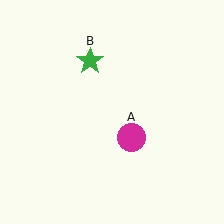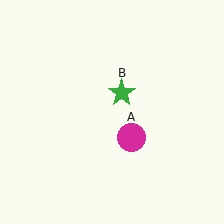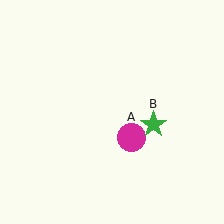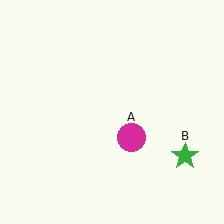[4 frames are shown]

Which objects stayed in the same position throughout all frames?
Magenta circle (object A) remained stationary.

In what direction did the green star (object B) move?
The green star (object B) moved down and to the right.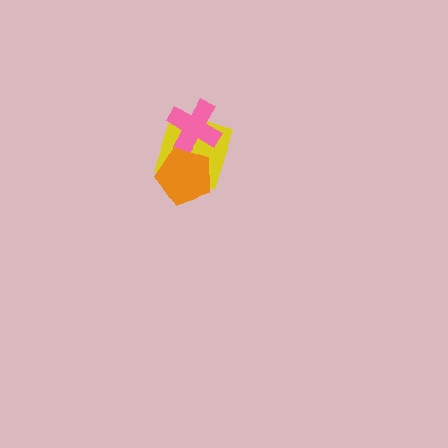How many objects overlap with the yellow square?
2 objects overlap with the yellow square.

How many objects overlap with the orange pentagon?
2 objects overlap with the orange pentagon.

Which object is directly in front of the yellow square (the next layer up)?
The pink cross is directly in front of the yellow square.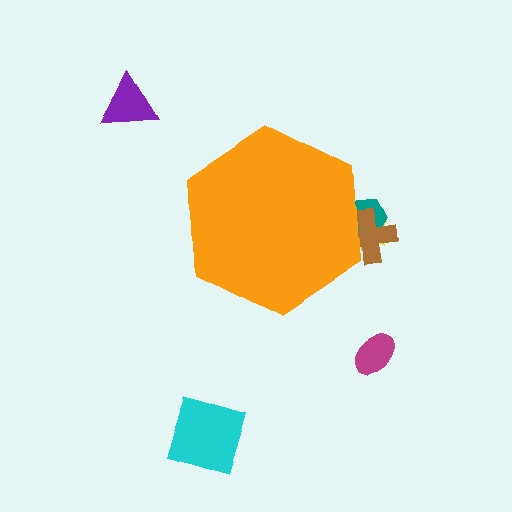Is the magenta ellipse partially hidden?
No, the magenta ellipse is fully visible.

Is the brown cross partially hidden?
Yes, the brown cross is partially hidden behind the orange hexagon.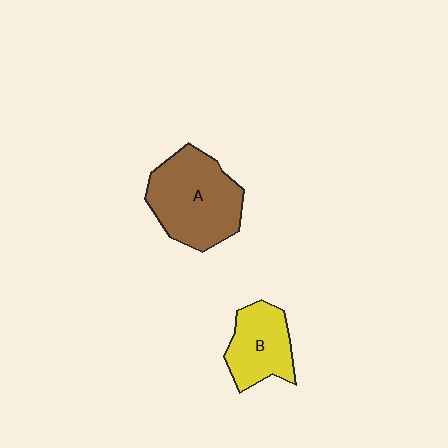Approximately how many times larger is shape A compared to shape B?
Approximately 1.6 times.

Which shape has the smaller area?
Shape B (yellow).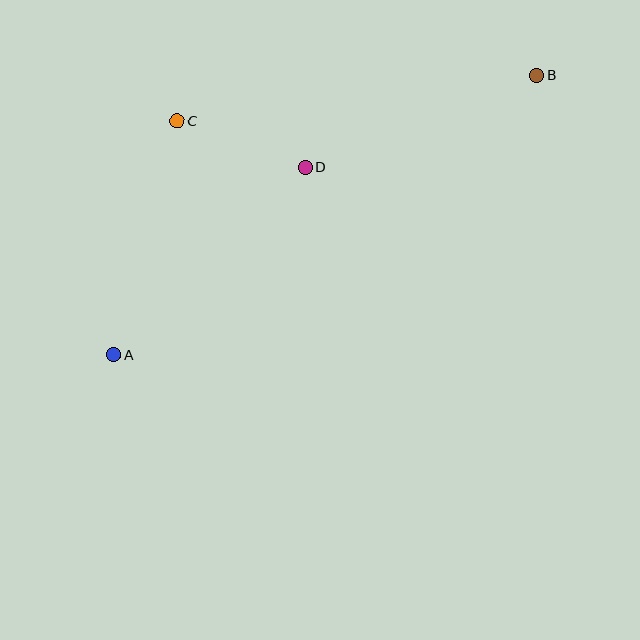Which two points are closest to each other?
Points C and D are closest to each other.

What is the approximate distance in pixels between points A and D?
The distance between A and D is approximately 268 pixels.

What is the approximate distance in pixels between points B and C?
The distance between B and C is approximately 363 pixels.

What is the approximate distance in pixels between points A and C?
The distance between A and C is approximately 242 pixels.